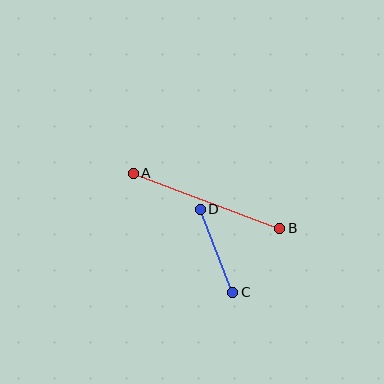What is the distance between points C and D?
The distance is approximately 89 pixels.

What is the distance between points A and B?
The distance is approximately 157 pixels.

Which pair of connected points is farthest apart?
Points A and B are farthest apart.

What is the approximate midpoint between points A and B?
The midpoint is at approximately (207, 201) pixels.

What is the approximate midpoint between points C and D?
The midpoint is at approximately (216, 251) pixels.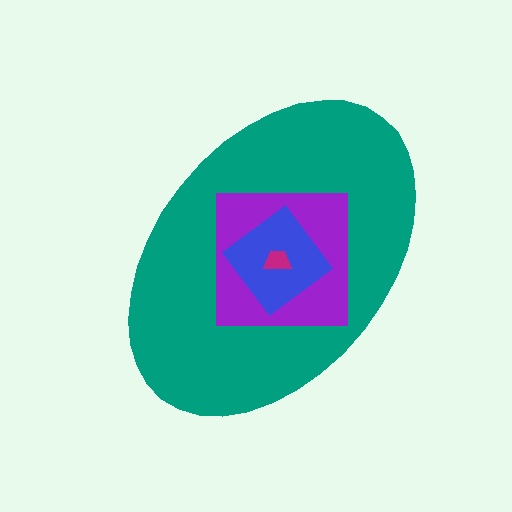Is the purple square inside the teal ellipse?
Yes.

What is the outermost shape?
The teal ellipse.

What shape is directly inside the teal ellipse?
The purple square.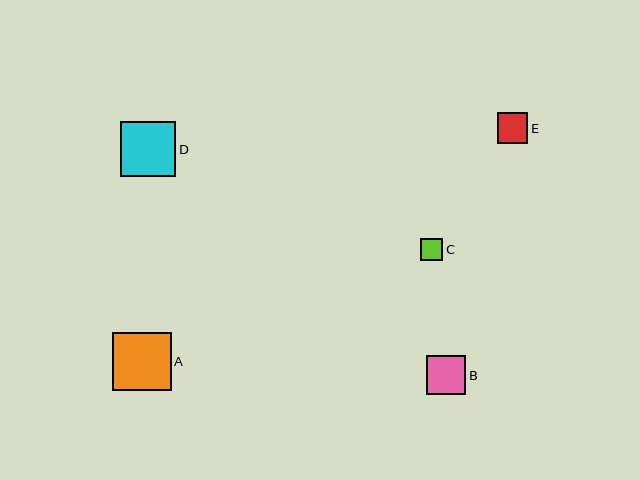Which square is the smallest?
Square C is the smallest with a size of approximately 22 pixels.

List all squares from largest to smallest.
From largest to smallest: A, D, B, E, C.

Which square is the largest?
Square A is the largest with a size of approximately 58 pixels.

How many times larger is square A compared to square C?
Square A is approximately 2.7 times the size of square C.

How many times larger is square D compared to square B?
Square D is approximately 1.4 times the size of square B.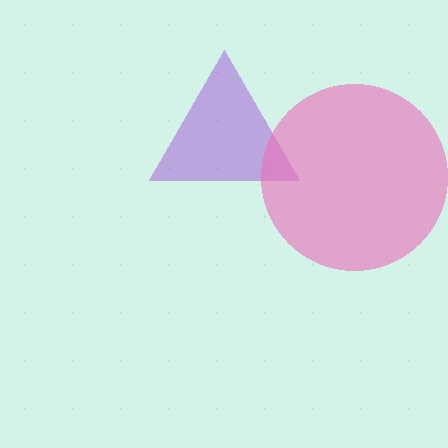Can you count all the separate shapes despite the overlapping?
Yes, there are 2 separate shapes.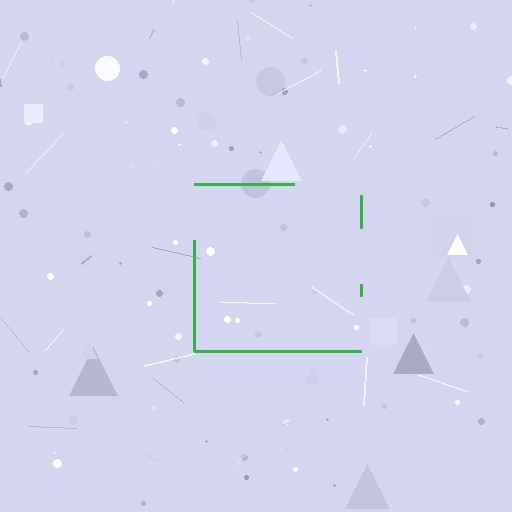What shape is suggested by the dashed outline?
The dashed outline suggests a square.